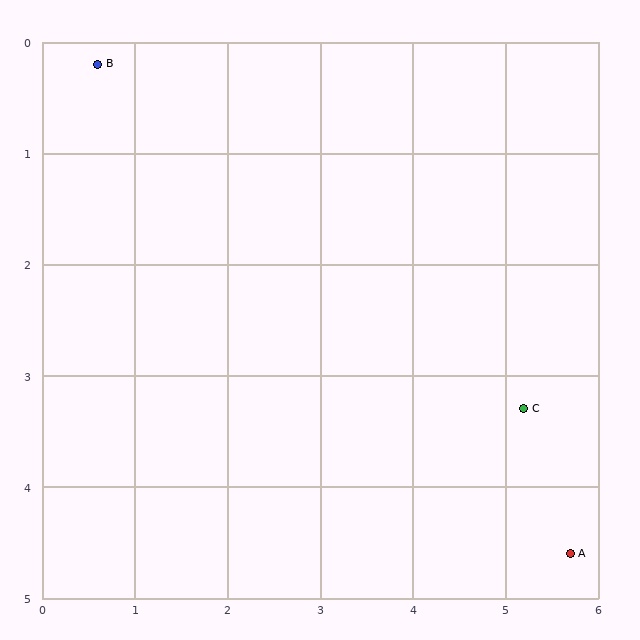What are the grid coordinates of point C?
Point C is at approximately (5.2, 3.3).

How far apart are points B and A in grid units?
Points B and A are about 6.7 grid units apart.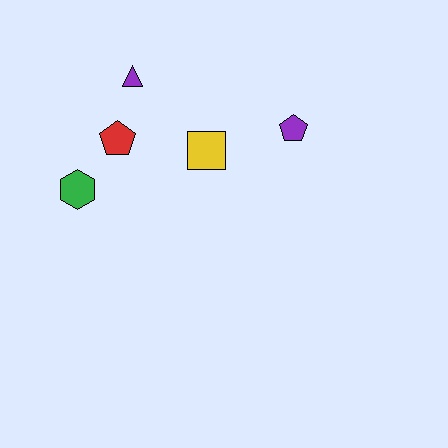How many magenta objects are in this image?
There are no magenta objects.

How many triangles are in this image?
There is 1 triangle.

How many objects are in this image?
There are 5 objects.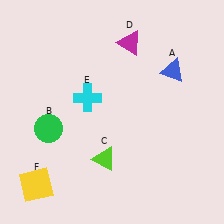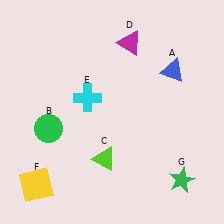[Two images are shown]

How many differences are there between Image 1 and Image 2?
There is 1 difference between the two images.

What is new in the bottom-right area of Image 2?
A green star (G) was added in the bottom-right area of Image 2.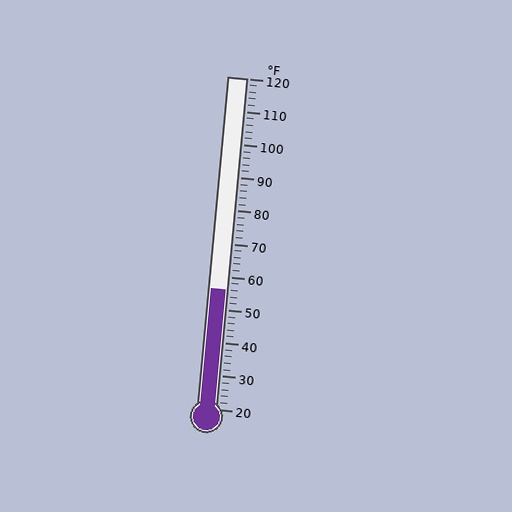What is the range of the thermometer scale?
The thermometer scale ranges from 20°F to 120°F.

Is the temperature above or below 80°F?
The temperature is below 80°F.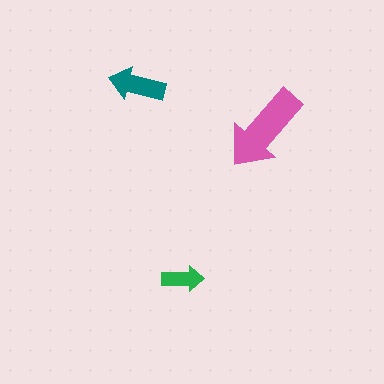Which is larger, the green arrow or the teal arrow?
The teal one.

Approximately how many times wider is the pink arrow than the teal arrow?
About 1.5 times wider.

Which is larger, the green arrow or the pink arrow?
The pink one.